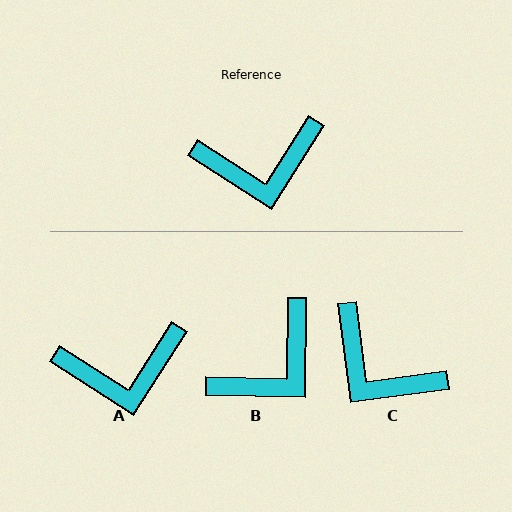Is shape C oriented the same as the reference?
No, it is off by about 50 degrees.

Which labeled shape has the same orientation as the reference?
A.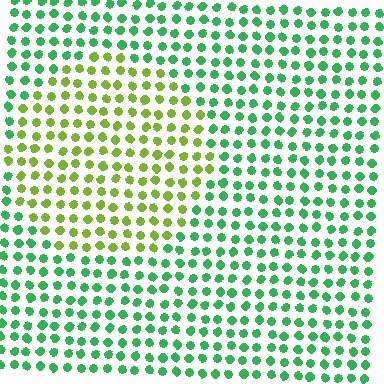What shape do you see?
I see a circle.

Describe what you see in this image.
The image is filled with small green elements in a uniform arrangement. A circle-shaped region is visible where the elements are tinted to a slightly different hue, forming a subtle color boundary.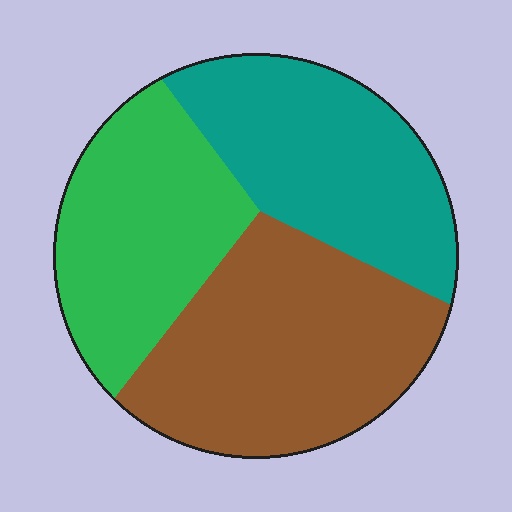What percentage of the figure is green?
Green covers about 30% of the figure.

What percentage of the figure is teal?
Teal covers roughly 30% of the figure.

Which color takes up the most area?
Brown, at roughly 40%.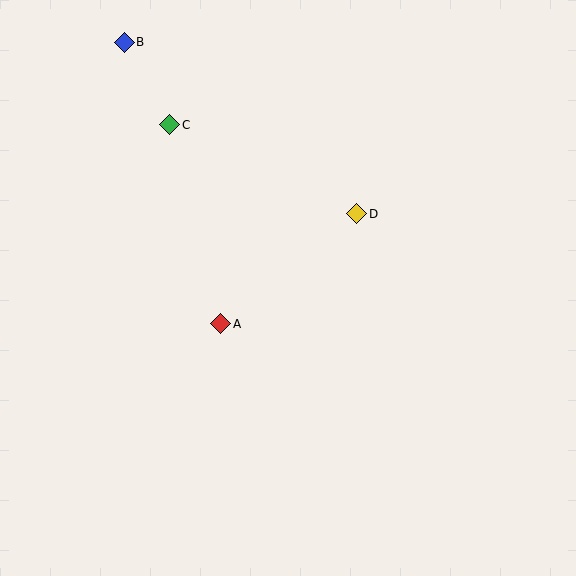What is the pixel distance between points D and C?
The distance between D and C is 207 pixels.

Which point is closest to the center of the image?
Point A at (221, 324) is closest to the center.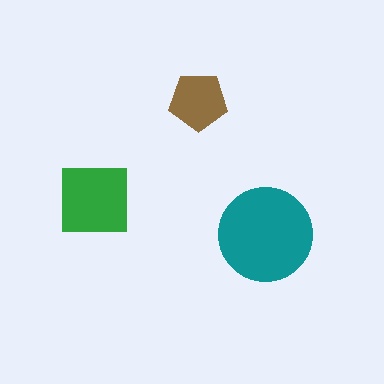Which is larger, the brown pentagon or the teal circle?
The teal circle.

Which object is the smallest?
The brown pentagon.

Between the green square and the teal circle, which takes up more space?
The teal circle.